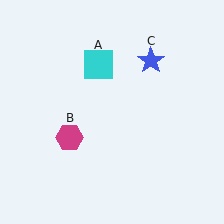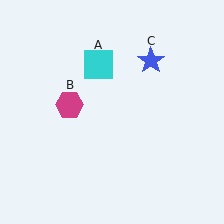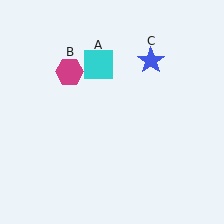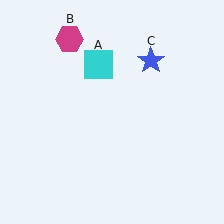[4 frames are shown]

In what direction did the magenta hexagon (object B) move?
The magenta hexagon (object B) moved up.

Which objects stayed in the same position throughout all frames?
Cyan square (object A) and blue star (object C) remained stationary.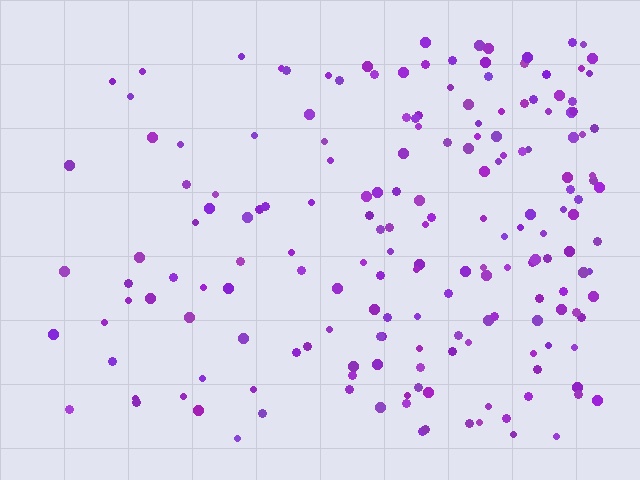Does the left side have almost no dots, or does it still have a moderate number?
Still a moderate number, just noticeably fewer than the right.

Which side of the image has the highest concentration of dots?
The right.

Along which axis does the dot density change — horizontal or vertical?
Horizontal.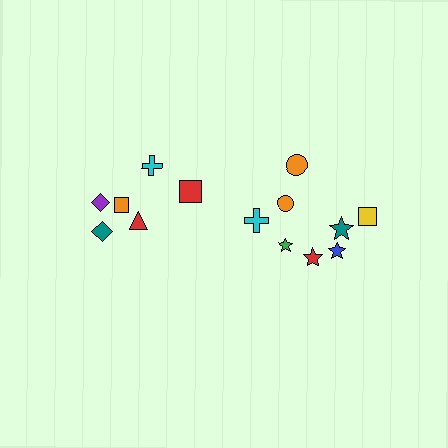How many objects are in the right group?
There are 8 objects.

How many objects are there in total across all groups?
There are 14 objects.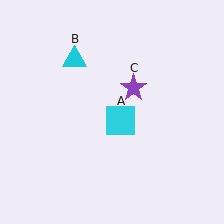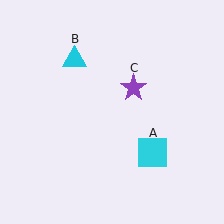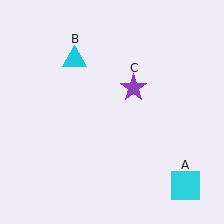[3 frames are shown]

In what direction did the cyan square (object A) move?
The cyan square (object A) moved down and to the right.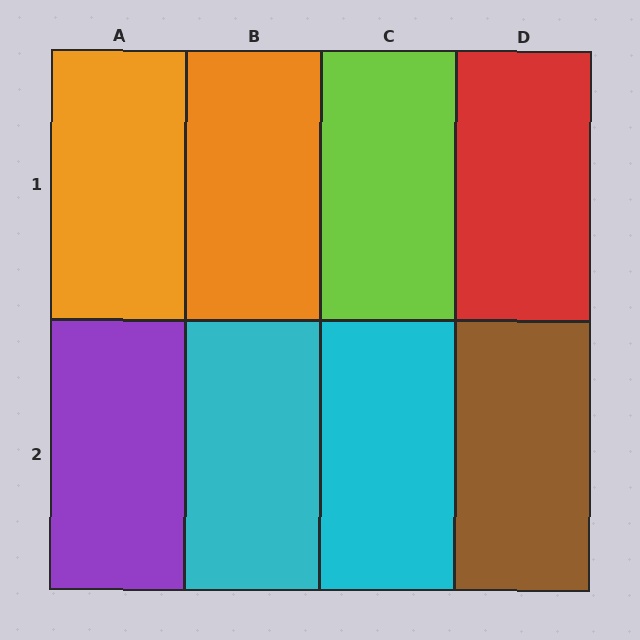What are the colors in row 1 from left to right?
Orange, orange, lime, red.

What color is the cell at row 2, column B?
Cyan.